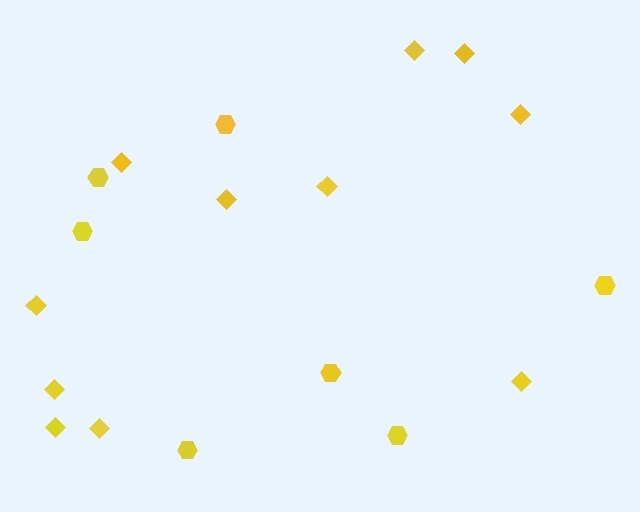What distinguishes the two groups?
There are 2 groups: one group of diamonds (11) and one group of hexagons (7).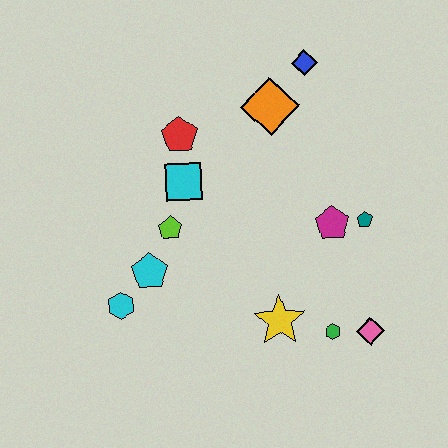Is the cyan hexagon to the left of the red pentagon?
Yes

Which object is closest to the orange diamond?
The blue diamond is closest to the orange diamond.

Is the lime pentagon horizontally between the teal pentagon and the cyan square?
No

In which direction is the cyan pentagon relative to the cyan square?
The cyan pentagon is below the cyan square.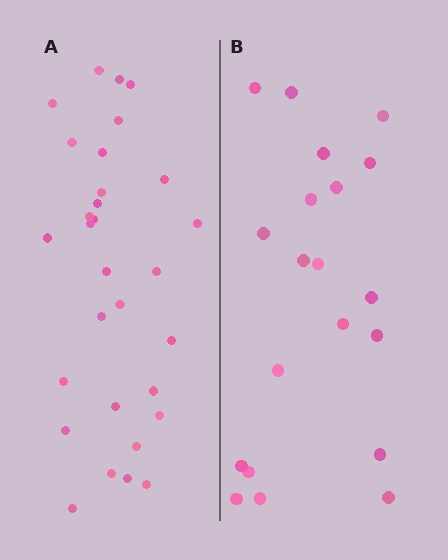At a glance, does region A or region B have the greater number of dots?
Region A (the left region) has more dots.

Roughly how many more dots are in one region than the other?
Region A has roughly 10 or so more dots than region B.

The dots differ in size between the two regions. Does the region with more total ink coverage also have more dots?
No. Region B has more total ink coverage because its dots are larger, but region A actually contains more individual dots. Total area can be misleading — the number of items is what matters here.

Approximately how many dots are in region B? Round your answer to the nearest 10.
About 20 dots.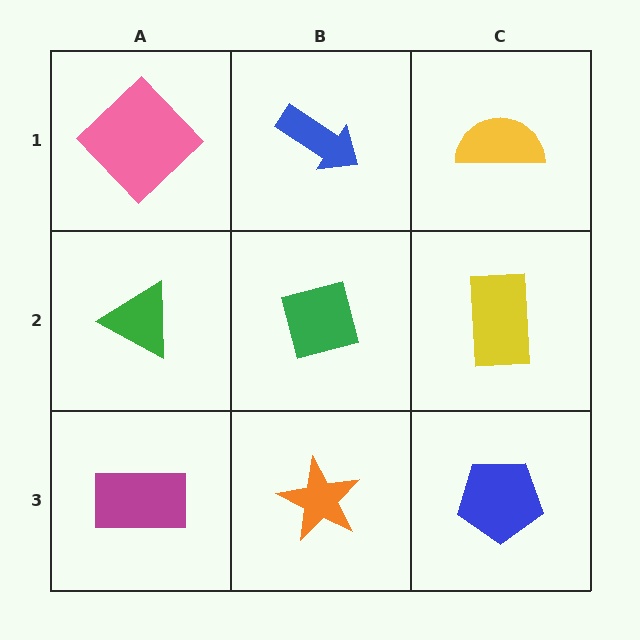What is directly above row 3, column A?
A green triangle.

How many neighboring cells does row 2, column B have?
4.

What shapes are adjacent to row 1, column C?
A yellow rectangle (row 2, column C), a blue arrow (row 1, column B).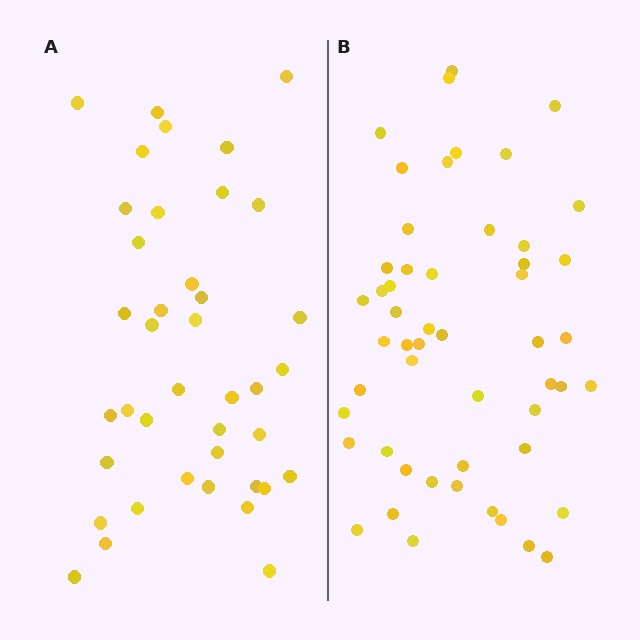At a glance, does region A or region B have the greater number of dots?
Region B (the right region) has more dots.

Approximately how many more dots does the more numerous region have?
Region B has roughly 12 or so more dots than region A.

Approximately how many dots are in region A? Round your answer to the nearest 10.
About 40 dots.